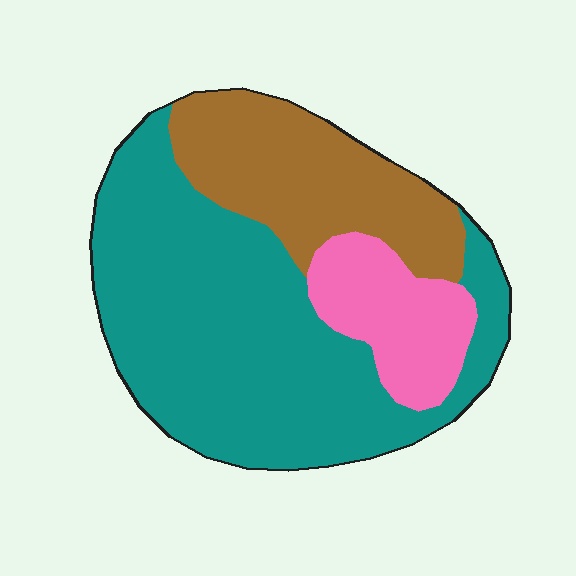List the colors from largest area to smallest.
From largest to smallest: teal, brown, pink.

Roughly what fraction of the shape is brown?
Brown covers 26% of the shape.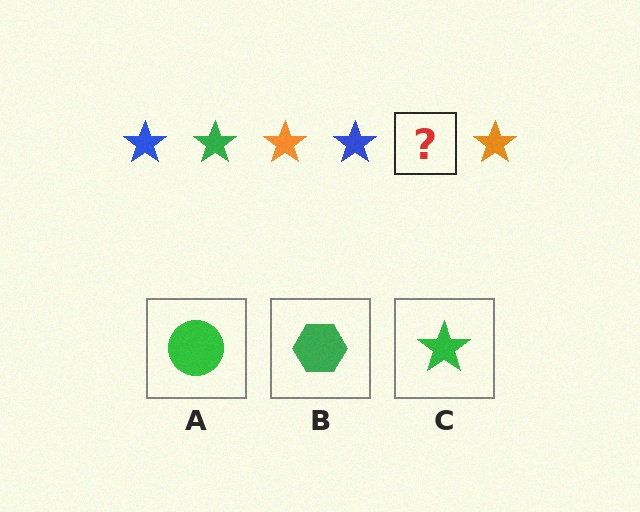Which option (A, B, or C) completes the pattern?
C.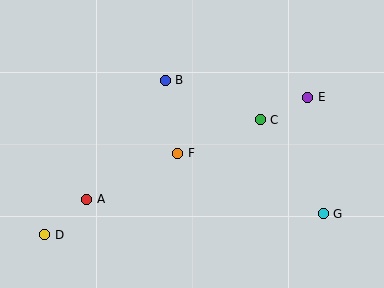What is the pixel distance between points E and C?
The distance between E and C is 53 pixels.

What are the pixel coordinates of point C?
Point C is at (260, 120).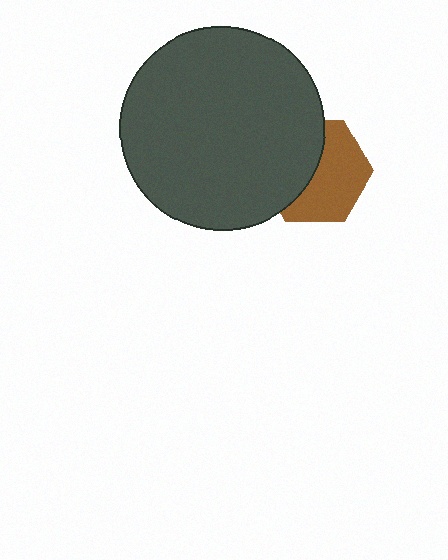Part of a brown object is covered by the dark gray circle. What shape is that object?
It is a hexagon.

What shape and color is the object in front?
The object in front is a dark gray circle.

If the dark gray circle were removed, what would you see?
You would see the complete brown hexagon.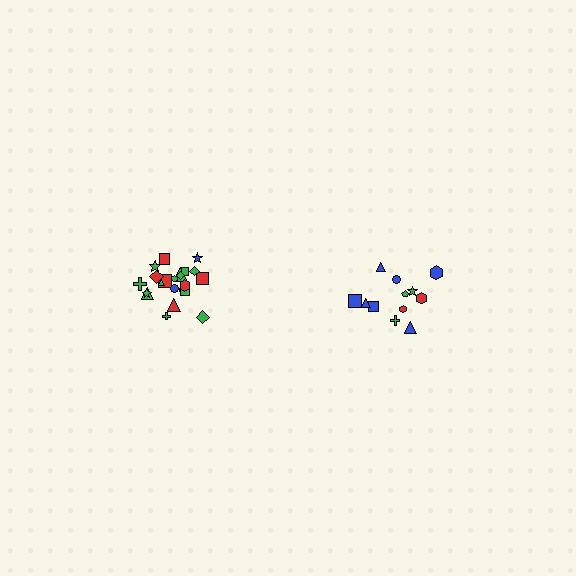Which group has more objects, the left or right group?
The left group.